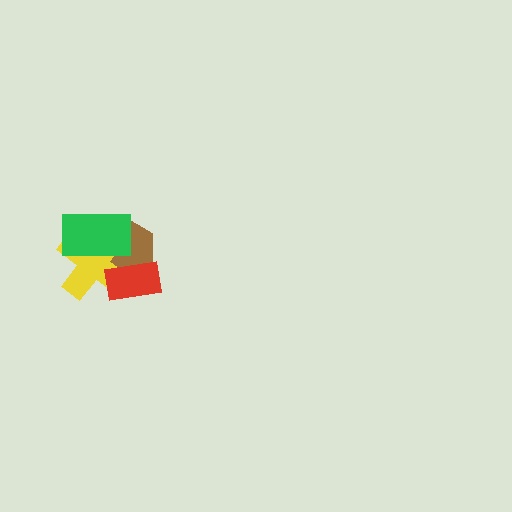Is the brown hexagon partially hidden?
Yes, it is partially covered by another shape.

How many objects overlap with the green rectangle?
2 objects overlap with the green rectangle.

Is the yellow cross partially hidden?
Yes, it is partially covered by another shape.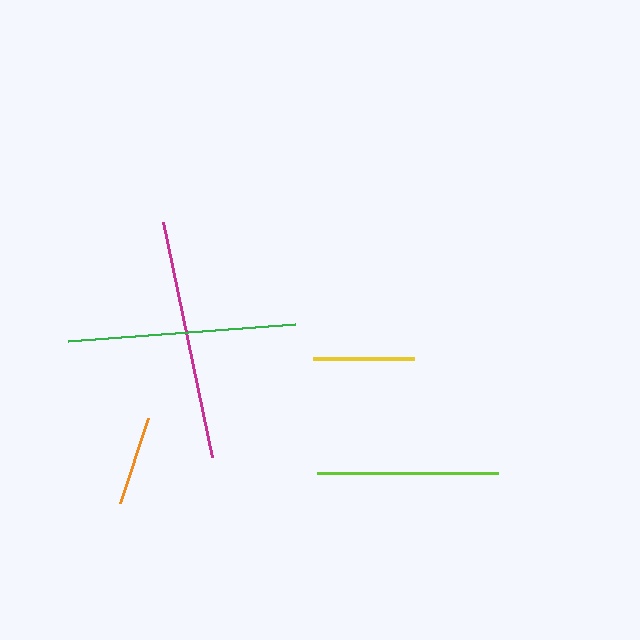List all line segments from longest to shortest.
From longest to shortest: magenta, green, lime, yellow, orange.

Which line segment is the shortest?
The orange line is the shortest at approximately 90 pixels.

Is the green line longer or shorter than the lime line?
The green line is longer than the lime line.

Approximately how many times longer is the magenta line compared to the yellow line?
The magenta line is approximately 2.4 times the length of the yellow line.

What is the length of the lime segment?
The lime segment is approximately 181 pixels long.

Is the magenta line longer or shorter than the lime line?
The magenta line is longer than the lime line.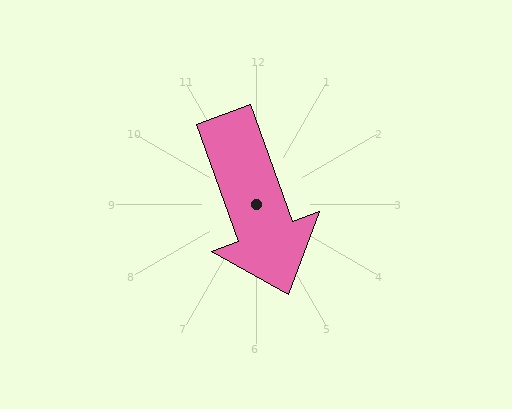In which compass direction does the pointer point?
South.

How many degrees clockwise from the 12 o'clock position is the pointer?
Approximately 160 degrees.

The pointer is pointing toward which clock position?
Roughly 5 o'clock.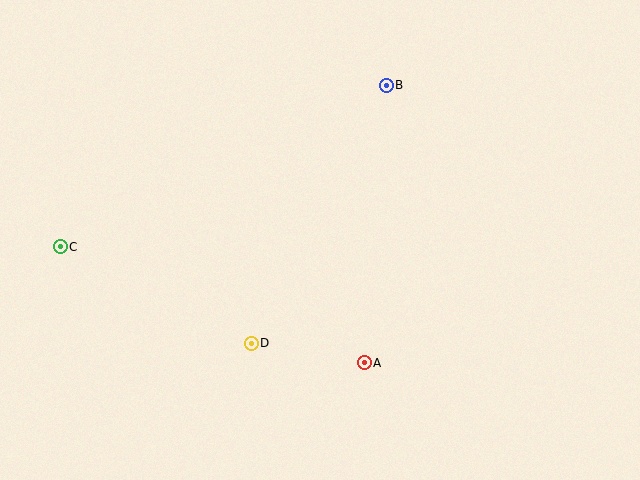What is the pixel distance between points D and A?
The distance between D and A is 115 pixels.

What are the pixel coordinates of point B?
Point B is at (386, 85).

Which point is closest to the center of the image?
Point D at (251, 343) is closest to the center.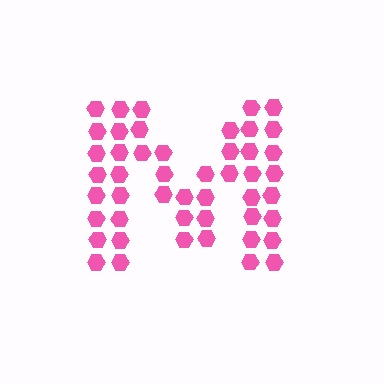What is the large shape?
The large shape is the letter M.